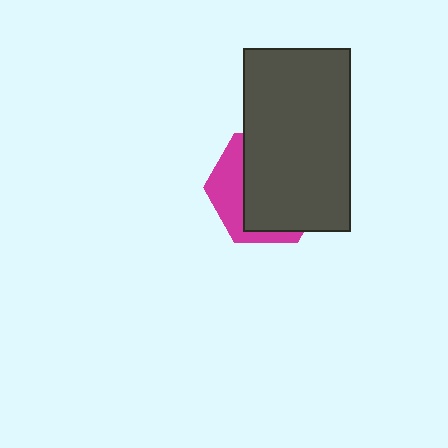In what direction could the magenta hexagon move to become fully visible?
The magenta hexagon could move toward the lower-left. That would shift it out from behind the dark gray rectangle entirely.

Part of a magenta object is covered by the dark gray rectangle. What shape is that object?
It is a hexagon.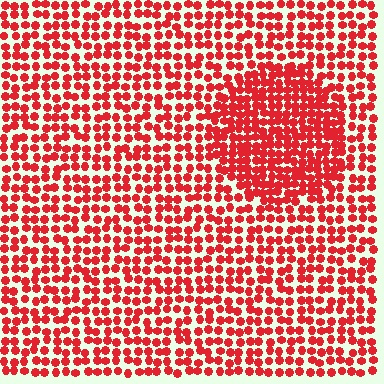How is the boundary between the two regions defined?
The boundary is defined by a change in element density (approximately 1.7x ratio). All elements are the same color, size, and shape.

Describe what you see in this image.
The image contains small red elements arranged at two different densities. A circle-shaped region is visible where the elements are more densely packed than the surrounding area.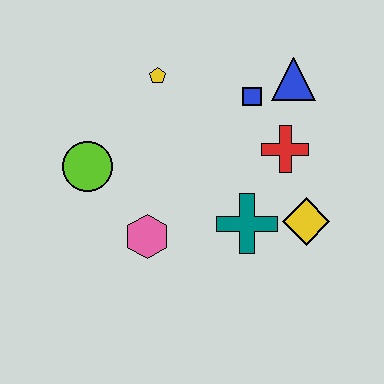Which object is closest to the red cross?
The blue square is closest to the red cross.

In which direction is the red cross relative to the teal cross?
The red cross is above the teal cross.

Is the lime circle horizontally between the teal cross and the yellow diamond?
No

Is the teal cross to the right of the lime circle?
Yes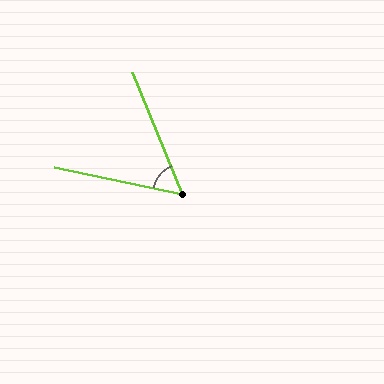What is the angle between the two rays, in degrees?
Approximately 56 degrees.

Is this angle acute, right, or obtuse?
It is acute.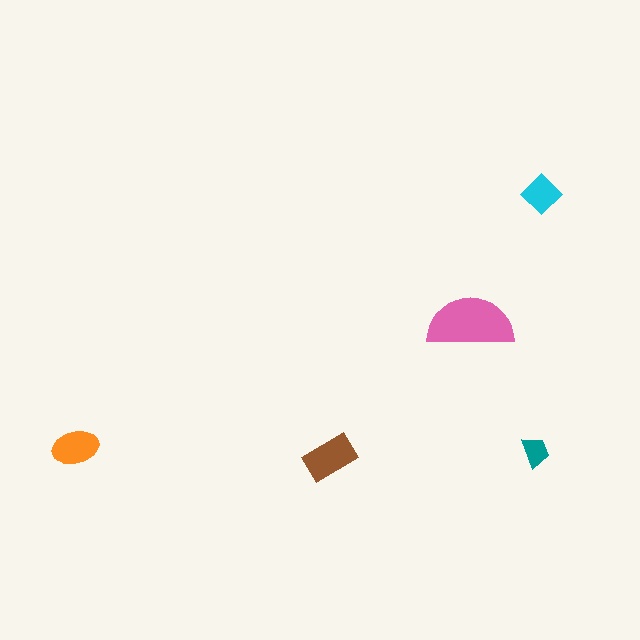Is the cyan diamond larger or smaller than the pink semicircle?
Smaller.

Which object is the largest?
The pink semicircle.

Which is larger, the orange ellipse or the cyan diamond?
The orange ellipse.